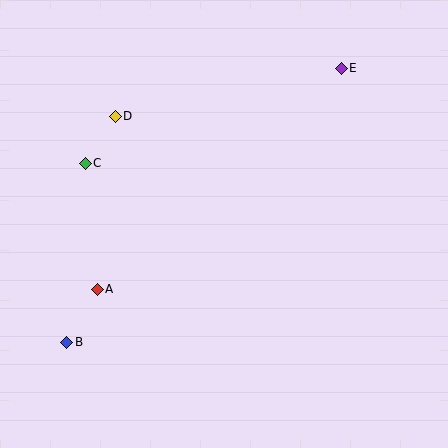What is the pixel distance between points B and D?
The distance between B and D is 231 pixels.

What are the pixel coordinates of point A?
Point A is at (97, 289).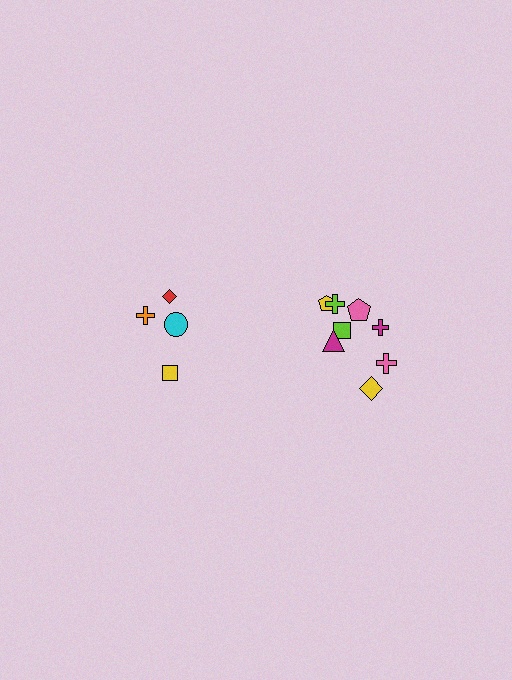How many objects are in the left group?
There are 4 objects.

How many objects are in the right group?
There are 8 objects.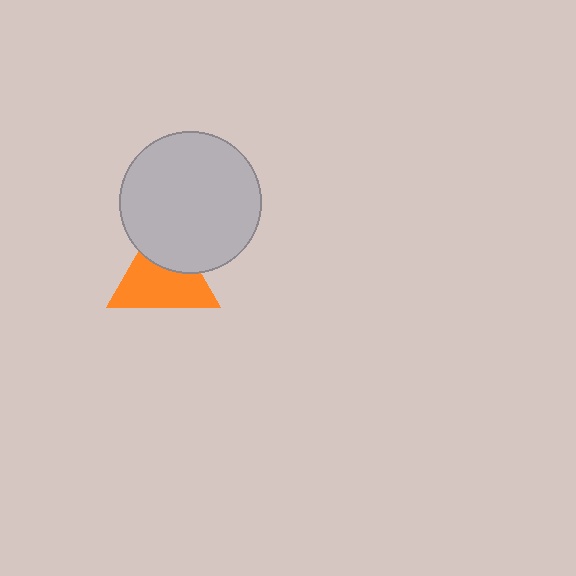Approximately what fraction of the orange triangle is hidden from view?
Roughly 35% of the orange triangle is hidden behind the light gray circle.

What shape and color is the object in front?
The object in front is a light gray circle.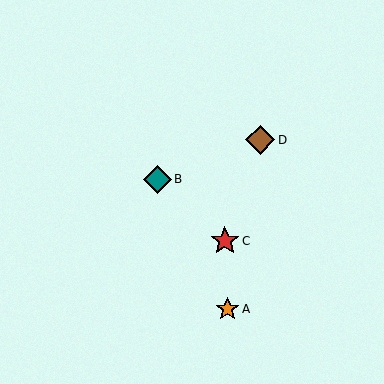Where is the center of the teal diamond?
The center of the teal diamond is at (157, 179).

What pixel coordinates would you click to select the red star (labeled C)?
Click at (225, 241) to select the red star C.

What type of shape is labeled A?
Shape A is an orange star.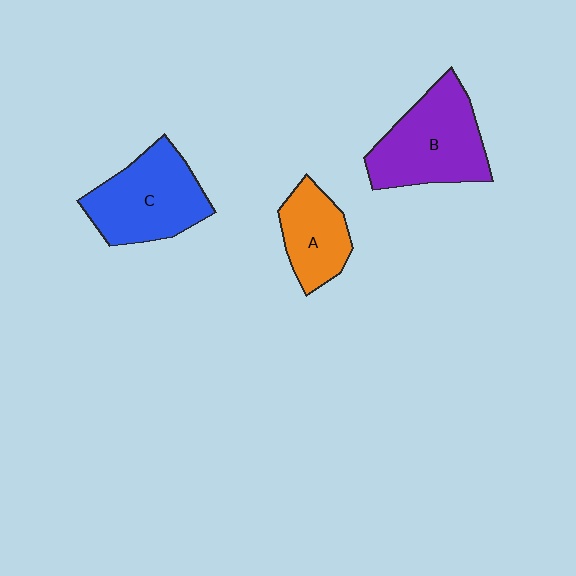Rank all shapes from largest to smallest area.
From largest to smallest: B (purple), C (blue), A (orange).